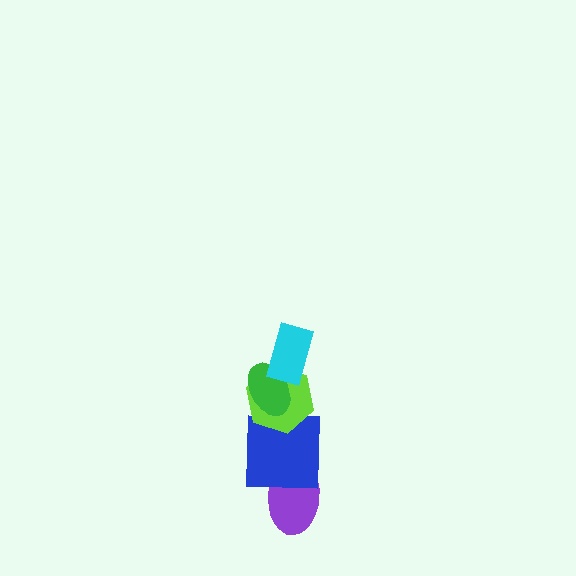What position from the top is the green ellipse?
The green ellipse is 2nd from the top.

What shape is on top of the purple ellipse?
The blue square is on top of the purple ellipse.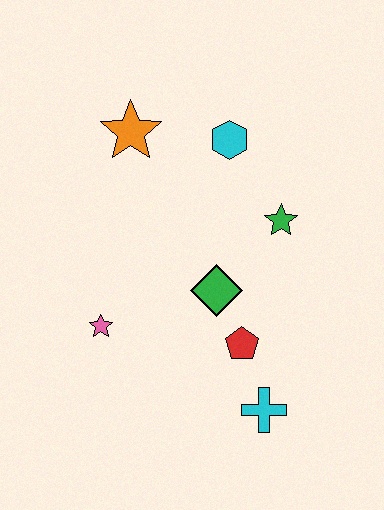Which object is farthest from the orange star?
The cyan cross is farthest from the orange star.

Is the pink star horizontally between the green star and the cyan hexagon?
No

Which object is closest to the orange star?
The cyan hexagon is closest to the orange star.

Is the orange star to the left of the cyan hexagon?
Yes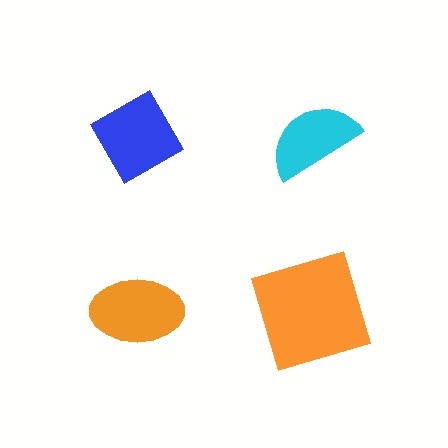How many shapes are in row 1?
2 shapes.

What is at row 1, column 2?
A cyan semicircle.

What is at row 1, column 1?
A blue diamond.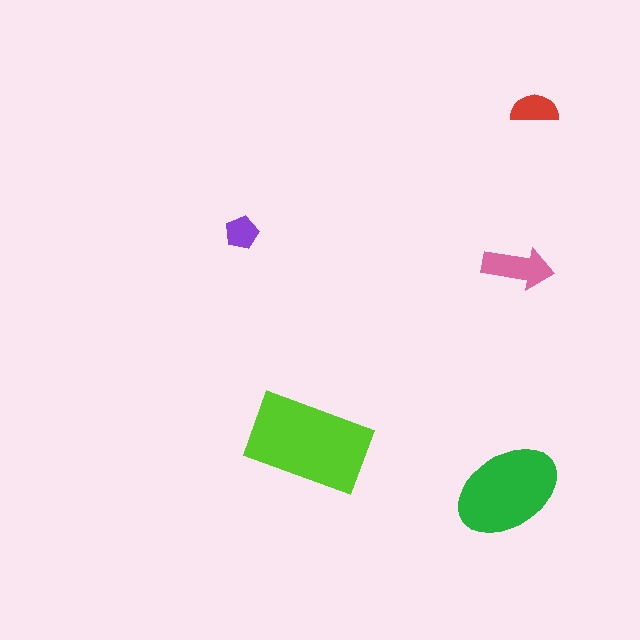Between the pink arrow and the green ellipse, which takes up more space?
The green ellipse.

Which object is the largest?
The lime rectangle.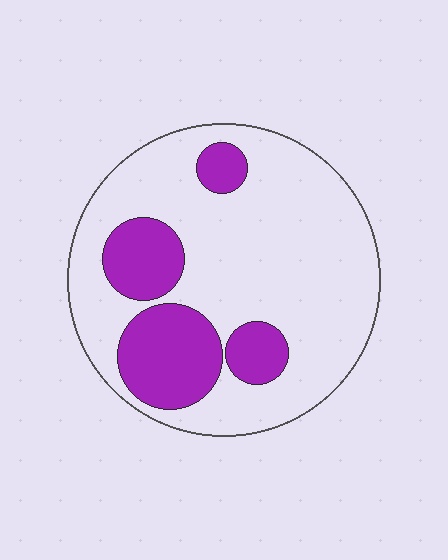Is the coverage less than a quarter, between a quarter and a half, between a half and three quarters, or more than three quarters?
Between a quarter and a half.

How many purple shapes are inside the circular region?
4.